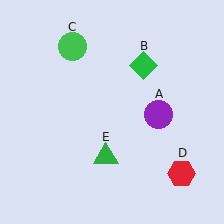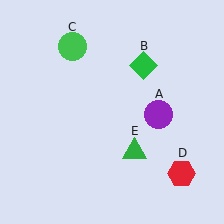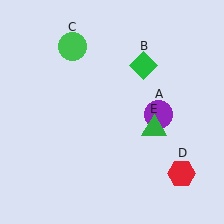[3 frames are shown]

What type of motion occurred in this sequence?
The green triangle (object E) rotated counterclockwise around the center of the scene.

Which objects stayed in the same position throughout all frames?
Purple circle (object A) and green diamond (object B) and green circle (object C) and red hexagon (object D) remained stationary.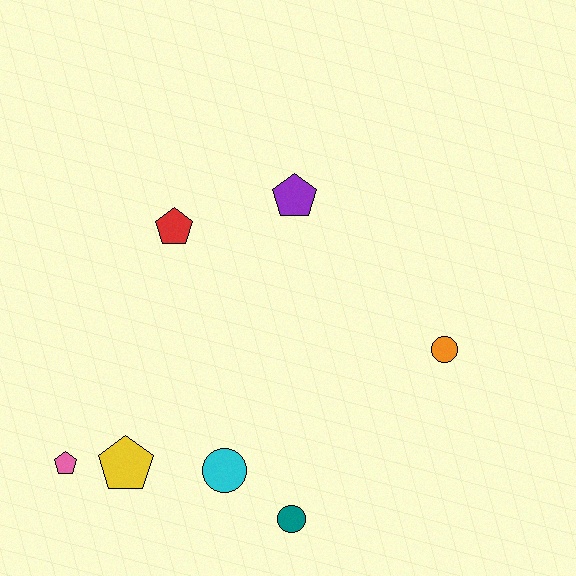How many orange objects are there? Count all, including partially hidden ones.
There is 1 orange object.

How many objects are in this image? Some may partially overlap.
There are 7 objects.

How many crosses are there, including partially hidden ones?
There are no crosses.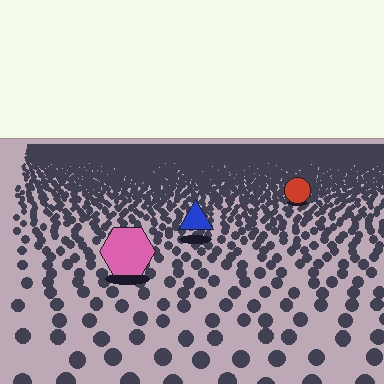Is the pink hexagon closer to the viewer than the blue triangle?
Yes. The pink hexagon is closer — you can tell from the texture gradient: the ground texture is coarser near it.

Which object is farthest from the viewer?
The red circle is farthest from the viewer. It appears smaller and the ground texture around it is denser.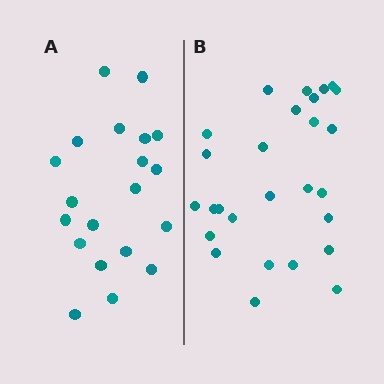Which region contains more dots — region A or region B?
Region B (the right region) has more dots.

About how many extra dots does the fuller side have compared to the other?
Region B has roughly 8 or so more dots than region A.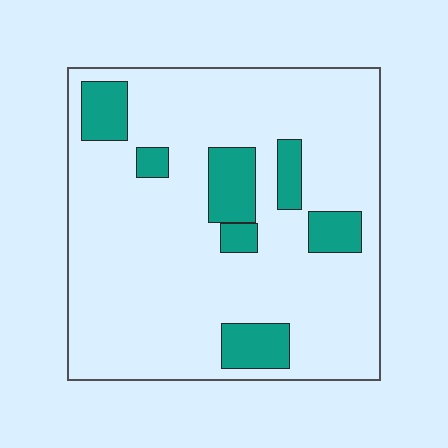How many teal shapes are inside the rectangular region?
7.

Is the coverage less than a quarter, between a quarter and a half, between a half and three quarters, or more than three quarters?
Less than a quarter.